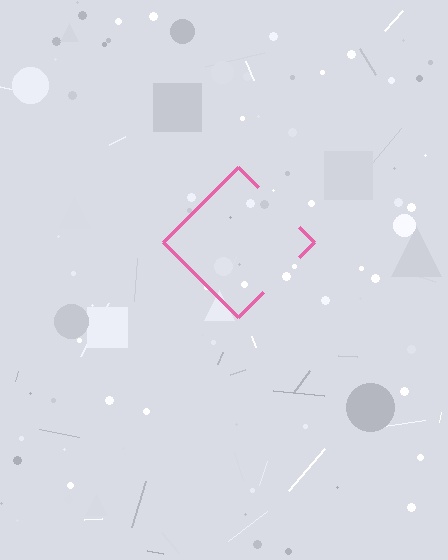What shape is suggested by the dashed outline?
The dashed outline suggests a diamond.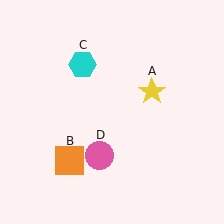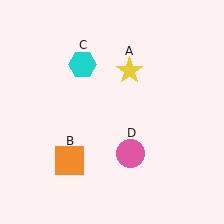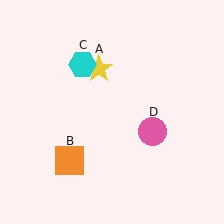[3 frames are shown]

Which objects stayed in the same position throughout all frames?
Orange square (object B) and cyan hexagon (object C) remained stationary.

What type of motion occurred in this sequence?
The yellow star (object A), pink circle (object D) rotated counterclockwise around the center of the scene.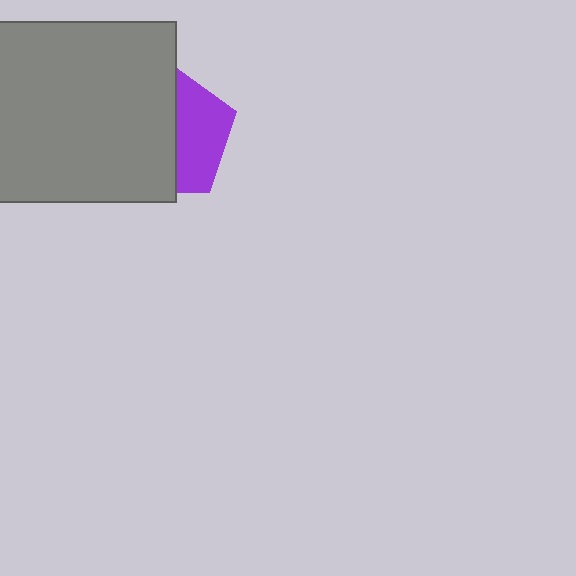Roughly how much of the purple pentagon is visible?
A small part of it is visible (roughly 40%).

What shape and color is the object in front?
The object in front is a gray rectangle.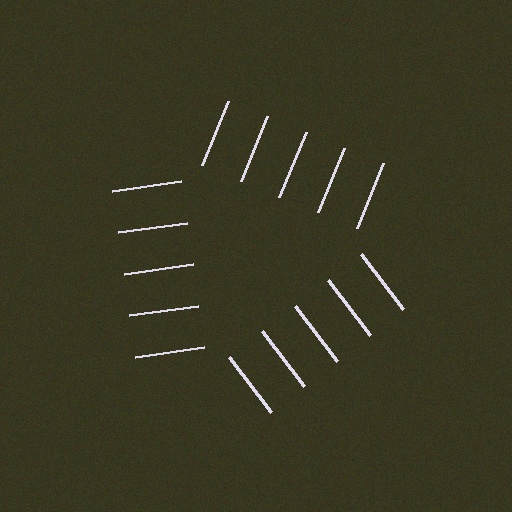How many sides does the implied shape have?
3 sides — the line-ends trace a triangle.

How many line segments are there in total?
15 — 5 along each of the 3 edges.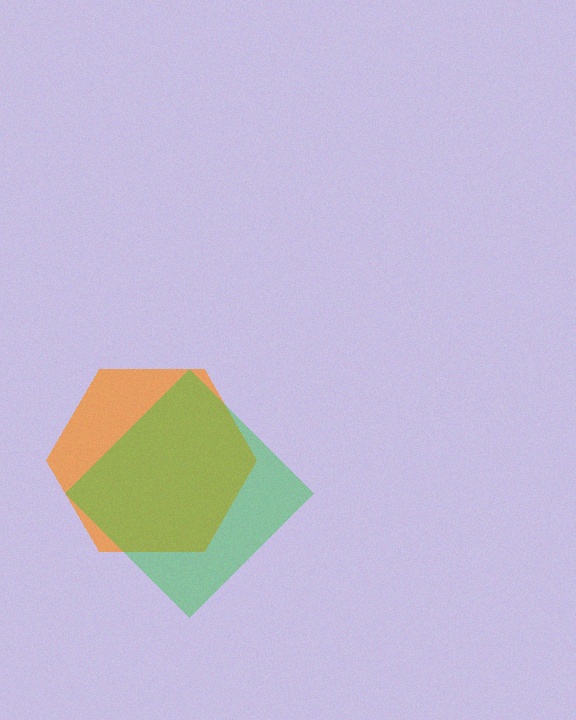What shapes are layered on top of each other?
The layered shapes are: an orange hexagon, a green diamond.